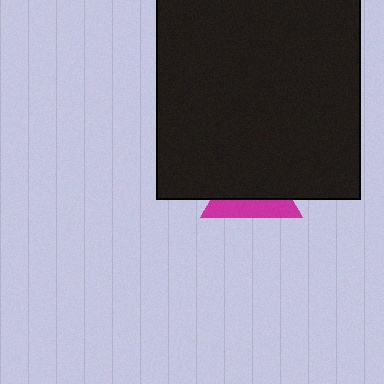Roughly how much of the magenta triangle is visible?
A small part of it is visible (roughly 36%).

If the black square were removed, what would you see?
You would see the complete magenta triangle.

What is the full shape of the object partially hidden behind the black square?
The partially hidden object is a magenta triangle.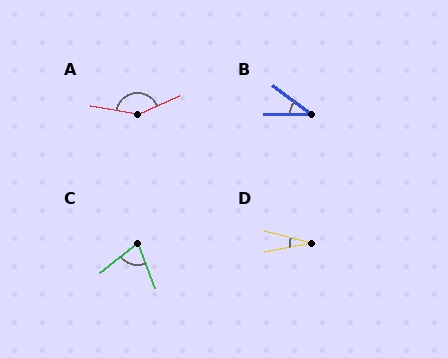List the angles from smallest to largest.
D (25°), B (37°), C (72°), A (146°).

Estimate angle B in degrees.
Approximately 37 degrees.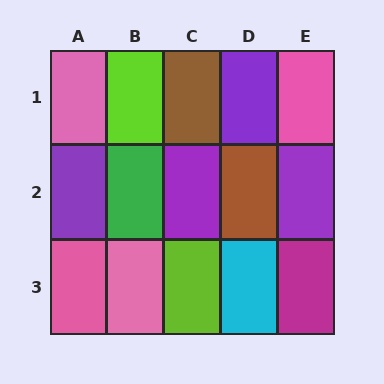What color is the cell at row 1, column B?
Lime.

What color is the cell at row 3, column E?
Magenta.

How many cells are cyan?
1 cell is cyan.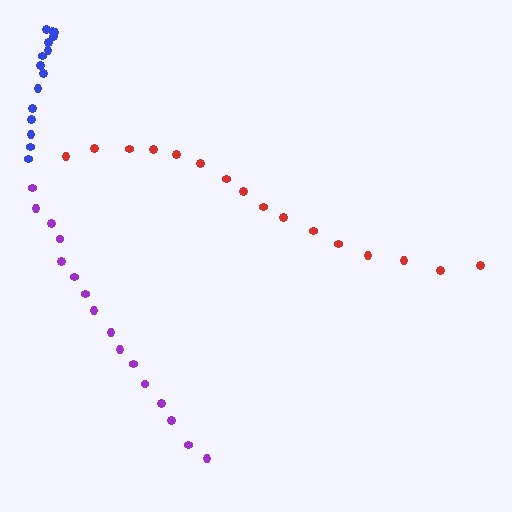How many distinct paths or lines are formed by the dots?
There are 3 distinct paths.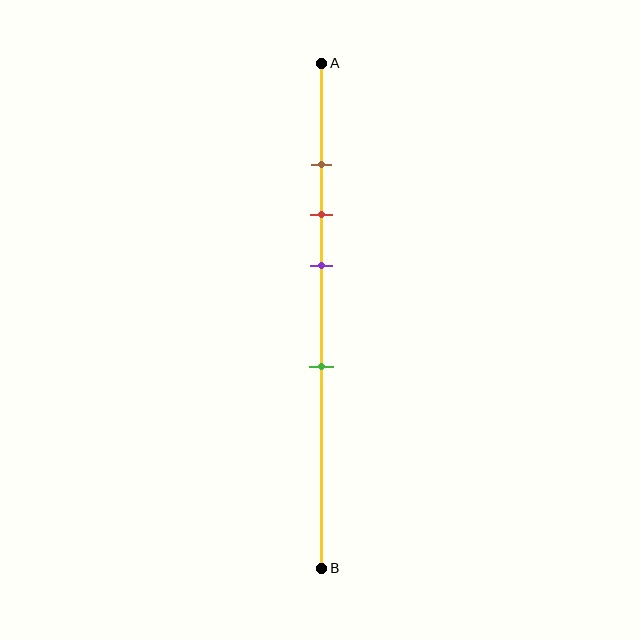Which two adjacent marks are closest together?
The brown and red marks are the closest adjacent pair.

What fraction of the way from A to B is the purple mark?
The purple mark is approximately 40% (0.4) of the way from A to B.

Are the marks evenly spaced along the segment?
No, the marks are not evenly spaced.